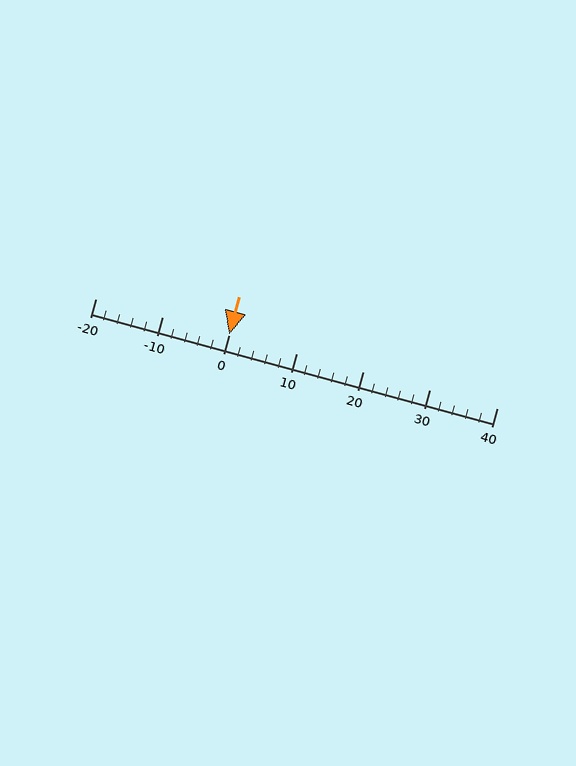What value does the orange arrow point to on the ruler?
The orange arrow points to approximately 0.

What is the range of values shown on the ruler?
The ruler shows values from -20 to 40.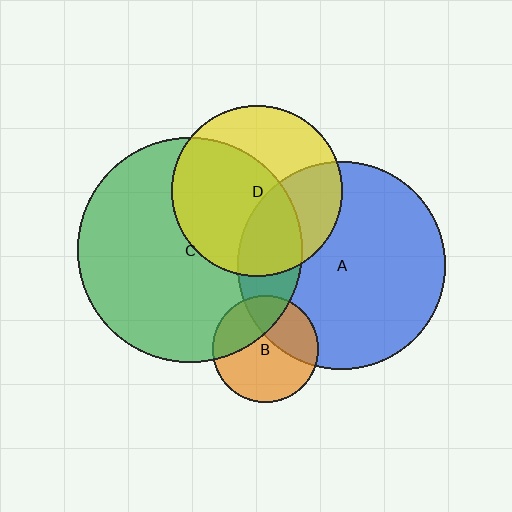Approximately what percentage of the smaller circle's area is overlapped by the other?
Approximately 20%.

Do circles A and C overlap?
Yes.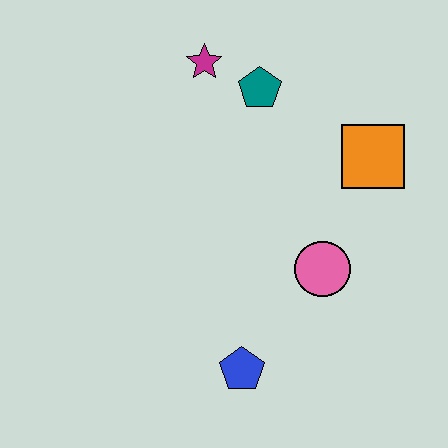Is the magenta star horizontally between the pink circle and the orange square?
No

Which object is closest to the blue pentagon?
The pink circle is closest to the blue pentagon.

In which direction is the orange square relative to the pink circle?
The orange square is above the pink circle.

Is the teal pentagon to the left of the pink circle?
Yes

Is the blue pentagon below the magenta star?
Yes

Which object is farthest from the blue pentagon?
The magenta star is farthest from the blue pentagon.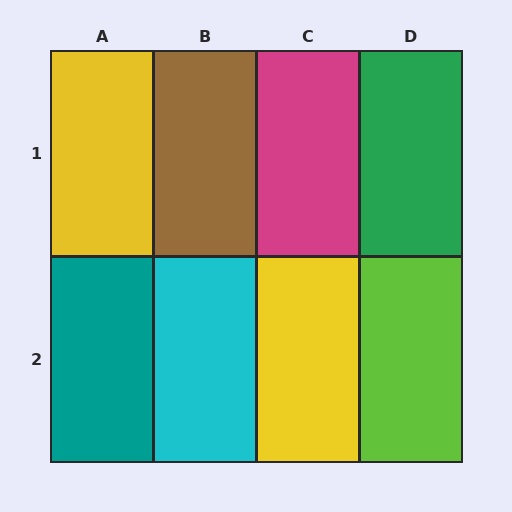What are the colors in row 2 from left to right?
Teal, cyan, yellow, lime.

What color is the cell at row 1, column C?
Magenta.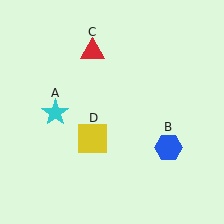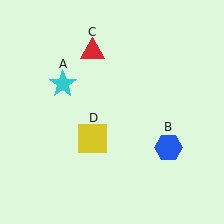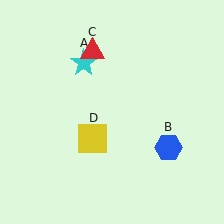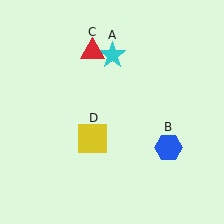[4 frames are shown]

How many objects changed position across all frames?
1 object changed position: cyan star (object A).